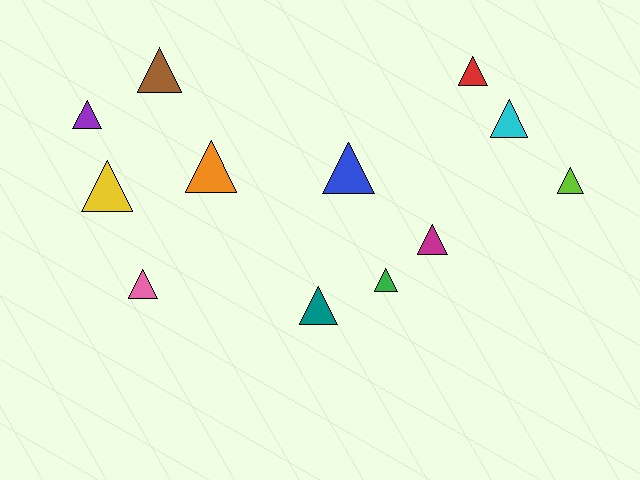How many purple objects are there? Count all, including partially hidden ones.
There is 1 purple object.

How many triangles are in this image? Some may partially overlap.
There are 12 triangles.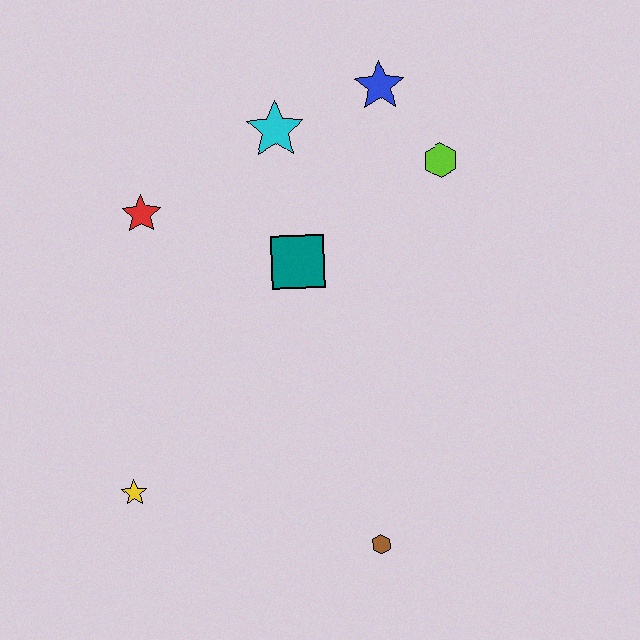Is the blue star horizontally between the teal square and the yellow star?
No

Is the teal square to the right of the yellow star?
Yes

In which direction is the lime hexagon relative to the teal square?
The lime hexagon is to the right of the teal square.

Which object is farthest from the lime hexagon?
The yellow star is farthest from the lime hexagon.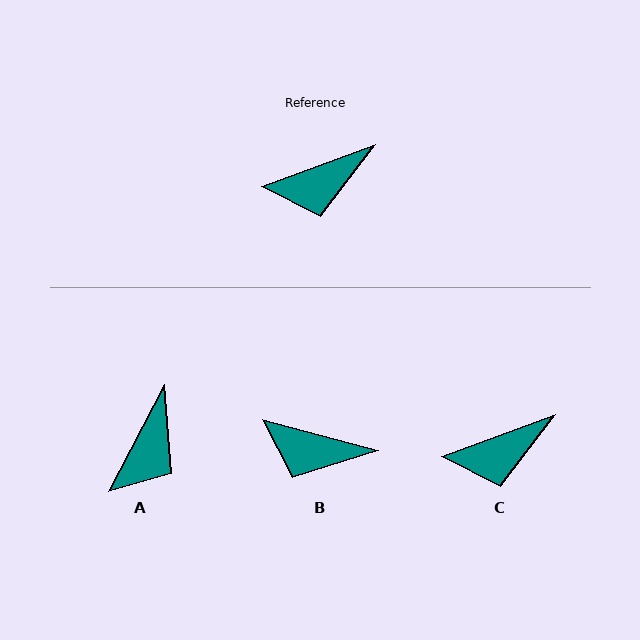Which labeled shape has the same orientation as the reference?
C.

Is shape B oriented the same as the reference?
No, it is off by about 35 degrees.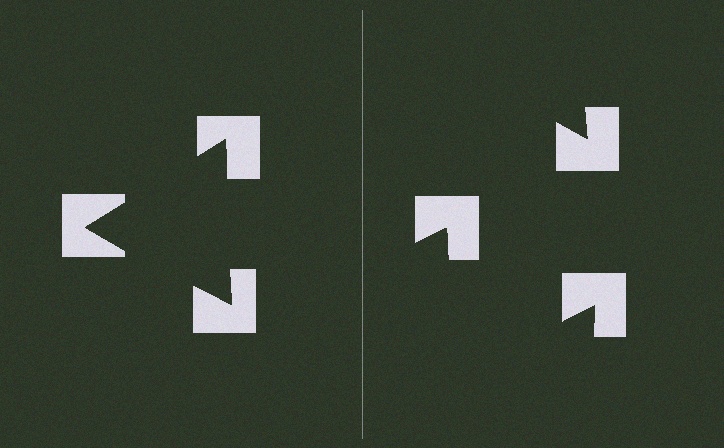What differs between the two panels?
The notched squares are positioned identically on both sides; only the wedge orientations differ. On the left they align to a triangle; on the right they are misaligned.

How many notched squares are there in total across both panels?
6 — 3 on each side.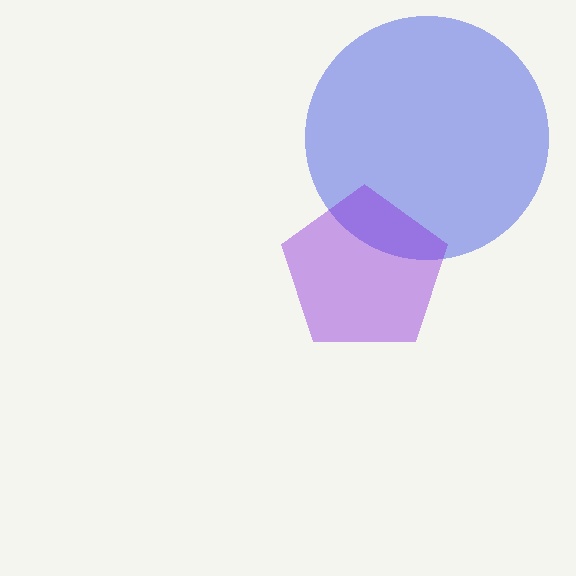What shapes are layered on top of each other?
The layered shapes are: a blue circle, a purple pentagon.